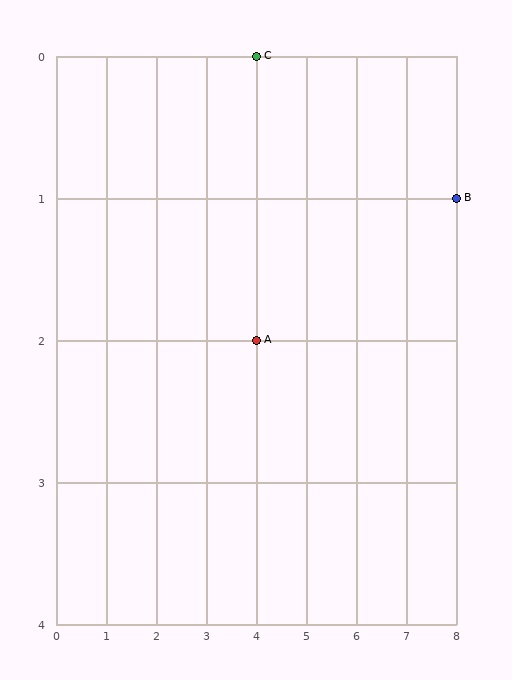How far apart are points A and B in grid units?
Points A and B are 4 columns and 1 row apart (about 4.1 grid units diagonally).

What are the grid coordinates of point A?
Point A is at grid coordinates (4, 2).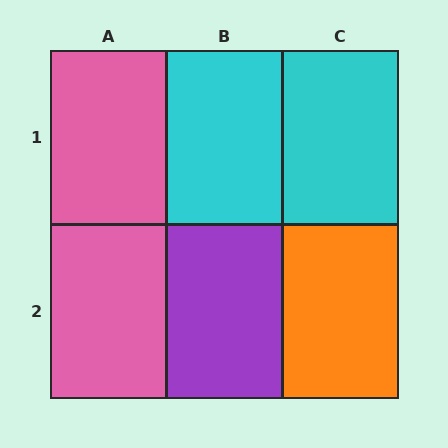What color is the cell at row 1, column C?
Cyan.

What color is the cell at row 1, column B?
Cyan.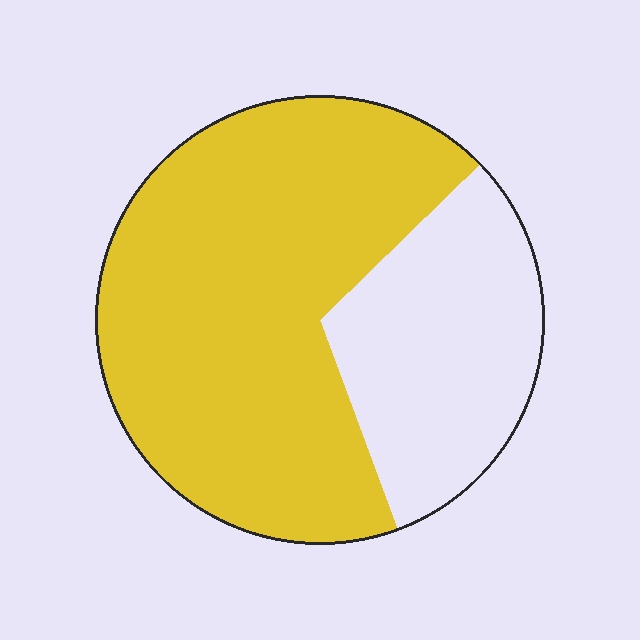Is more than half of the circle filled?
Yes.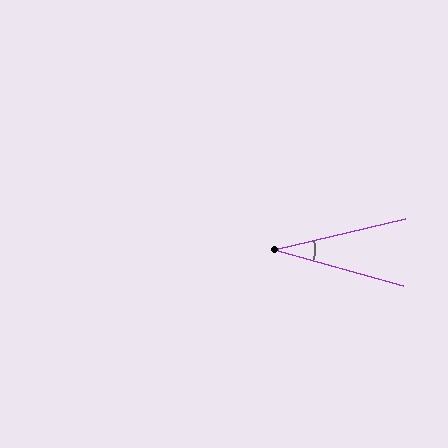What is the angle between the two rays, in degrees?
Approximately 29 degrees.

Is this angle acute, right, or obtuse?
It is acute.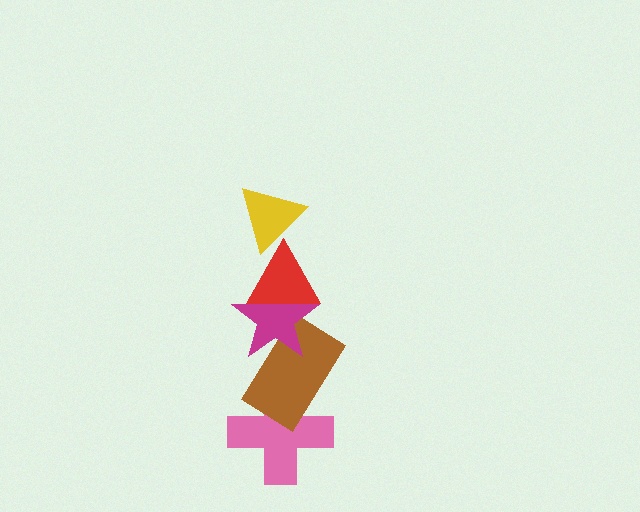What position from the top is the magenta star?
The magenta star is 3rd from the top.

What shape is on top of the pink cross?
The brown rectangle is on top of the pink cross.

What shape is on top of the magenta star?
The red triangle is on top of the magenta star.